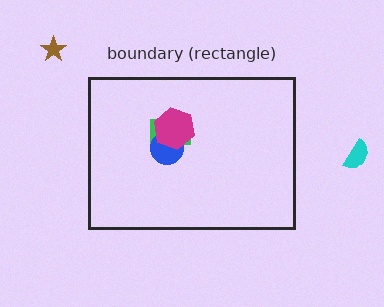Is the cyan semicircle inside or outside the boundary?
Outside.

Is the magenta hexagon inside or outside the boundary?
Inside.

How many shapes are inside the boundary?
3 inside, 2 outside.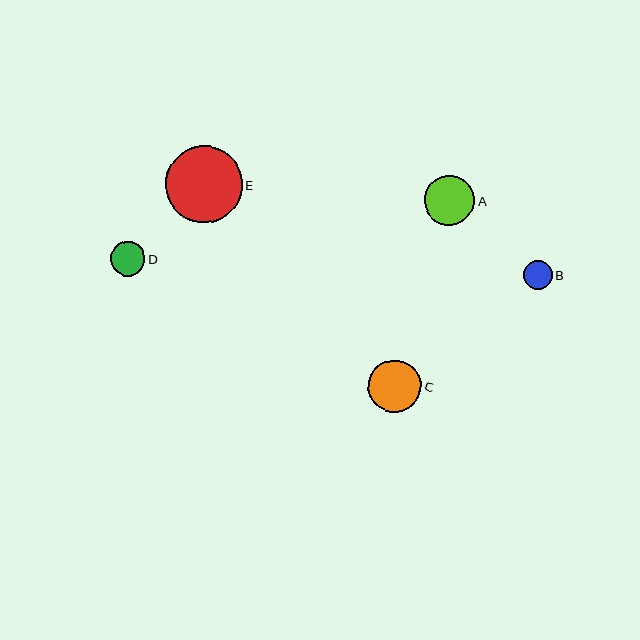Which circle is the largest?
Circle E is the largest with a size of approximately 77 pixels.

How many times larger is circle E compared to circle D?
Circle E is approximately 2.2 times the size of circle D.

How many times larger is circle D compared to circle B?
Circle D is approximately 1.2 times the size of circle B.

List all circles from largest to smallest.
From largest to smallest: E, C, A, D, B.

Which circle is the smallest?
Circle B is the smallest with a size of approximately 29 pixels.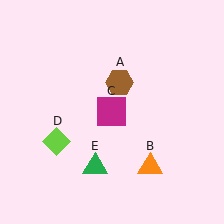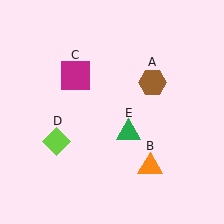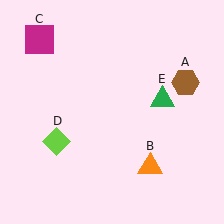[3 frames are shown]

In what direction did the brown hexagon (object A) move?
The brown hexagon (object A) moved right.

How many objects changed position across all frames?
3 objects changed position: brown hexagon (object A), magenta square (object C), green triangle (object E).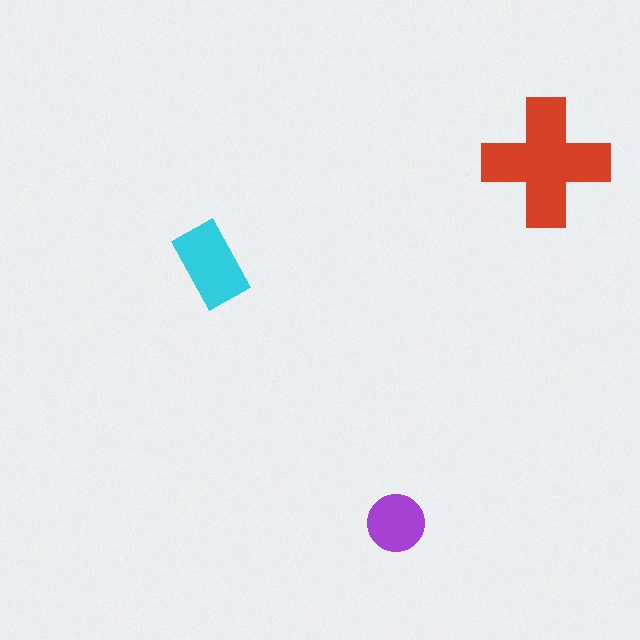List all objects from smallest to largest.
The purple circle, the cyan rectangle, the red cross.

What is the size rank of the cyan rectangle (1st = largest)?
2nd.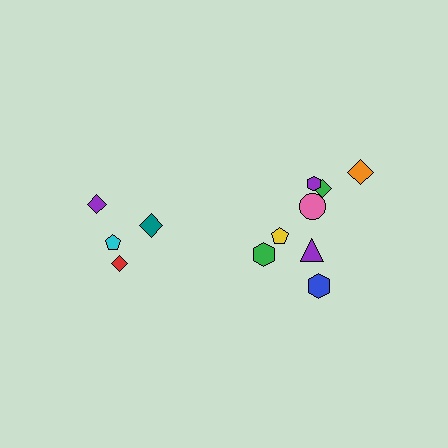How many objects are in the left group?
There are 4 objects.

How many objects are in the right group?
There are 8 objects.